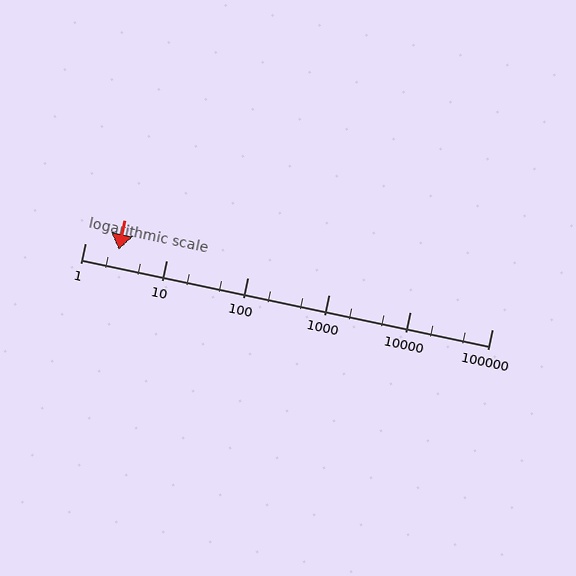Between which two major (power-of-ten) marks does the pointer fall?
The pointer is between 1 and 10.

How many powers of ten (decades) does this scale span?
The scale spans 5 decades, from 1 to 100000.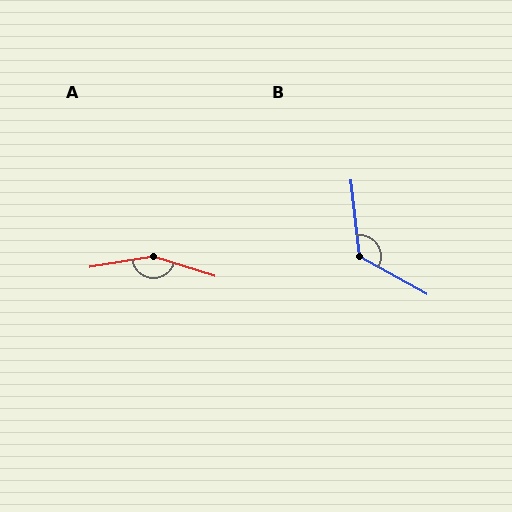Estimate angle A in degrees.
Approximately 153 degrees.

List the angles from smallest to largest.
B (126°), A (153°).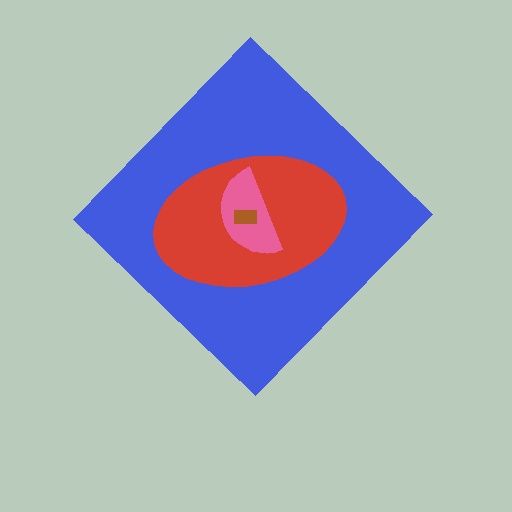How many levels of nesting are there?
4.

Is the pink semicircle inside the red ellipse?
Yes.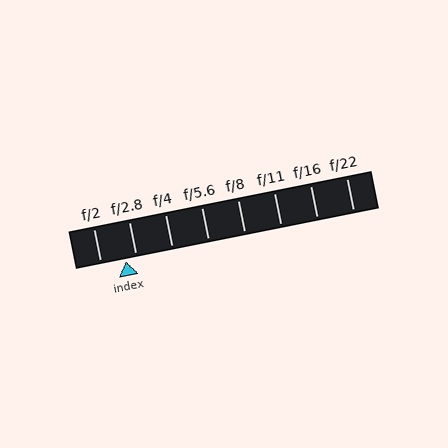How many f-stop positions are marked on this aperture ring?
There are 8 f-stop positions marked.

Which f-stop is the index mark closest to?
The index mark is closest to f/2.8.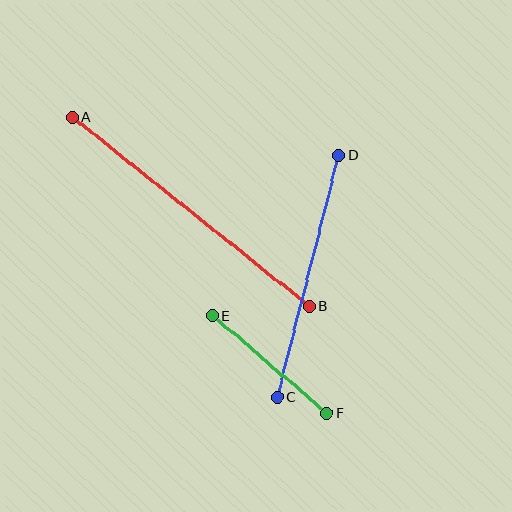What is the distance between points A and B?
The distance is approximately 303 pixels.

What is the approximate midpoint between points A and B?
The midpoint is at approximately (191, 212) pixels.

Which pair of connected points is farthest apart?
Points A and B are farthest apart.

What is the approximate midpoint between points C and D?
The midpoint is at approximately (308, 276) pixels.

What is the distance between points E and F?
The distance is approximately 151 pixels.